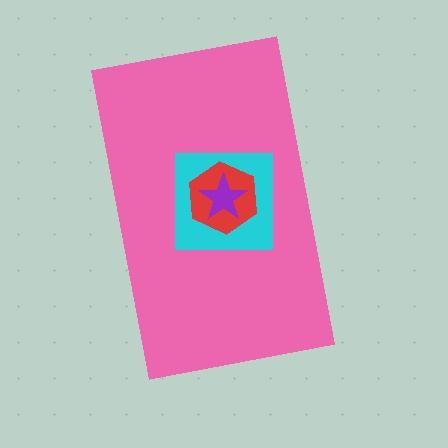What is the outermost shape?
The pink rectangle.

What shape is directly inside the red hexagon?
The purple star.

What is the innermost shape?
The purple star.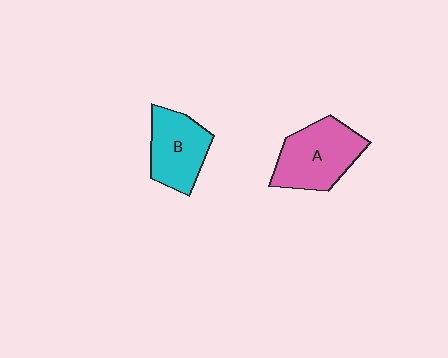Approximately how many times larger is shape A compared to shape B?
Approximately 1.2 times.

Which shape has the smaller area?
Shape B (cyan).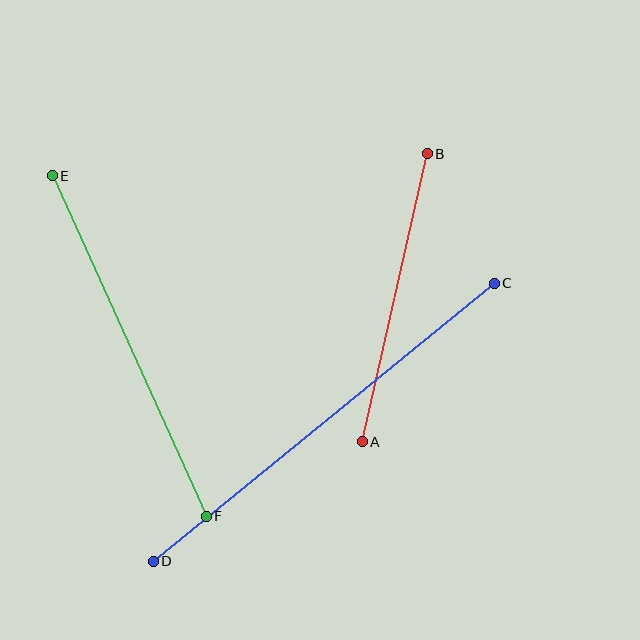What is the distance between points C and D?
The distance is approximately 440 pixels.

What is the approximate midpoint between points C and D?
The midpoint is at approximately (324, 422) pixels.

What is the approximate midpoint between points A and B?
The midpoint is at approximately (395, 298) pixels.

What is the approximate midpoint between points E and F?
The midpoint is at approximately (129, 346) pixels.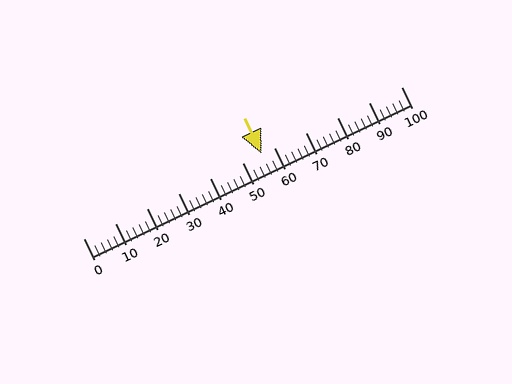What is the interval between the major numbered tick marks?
The major tick marks are spaced 10 units apart.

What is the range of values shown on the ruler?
The ruler shows values from 0 to 100.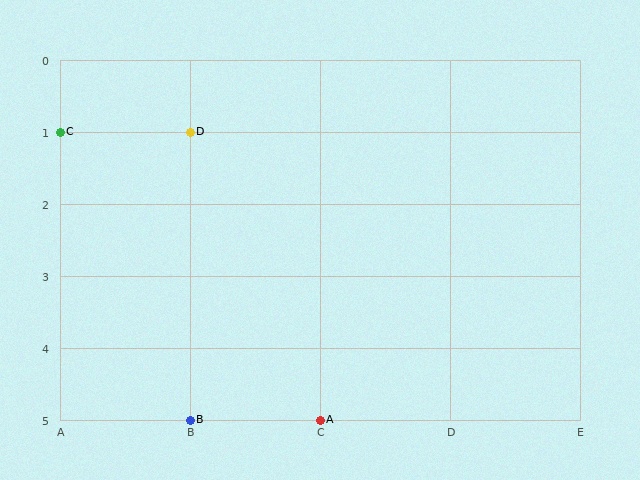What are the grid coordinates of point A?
Point A is at grid coordinates (C, 5).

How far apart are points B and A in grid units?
Points B and A are 1 column apart.